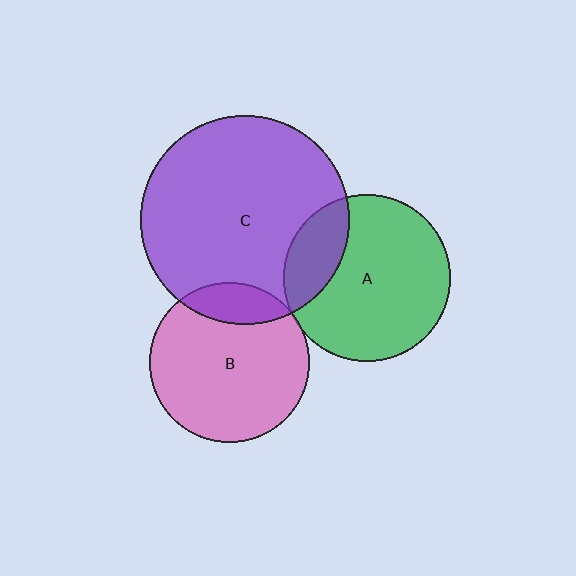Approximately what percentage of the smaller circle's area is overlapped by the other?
Approximately 15%.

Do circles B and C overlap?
Yes.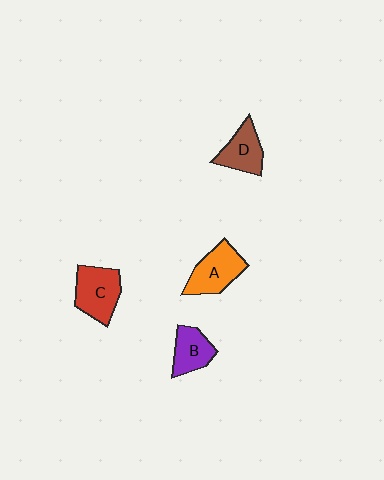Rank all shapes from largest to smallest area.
From largest to smallest: C (red), A (orange), D (brown), B (purple).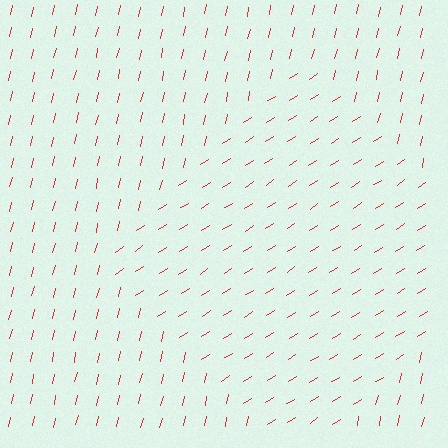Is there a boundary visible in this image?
Yes, there is a texture boundary formed by a change in line orientation.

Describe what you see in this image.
The image is filled with small red line segments. A diamond region in the image has lines oriented differently from the surrounding lines, creating a visible texture boundary.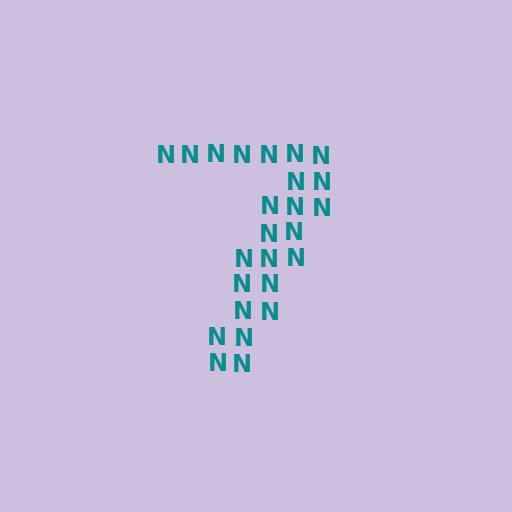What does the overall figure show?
The overall figure shows the digit 7.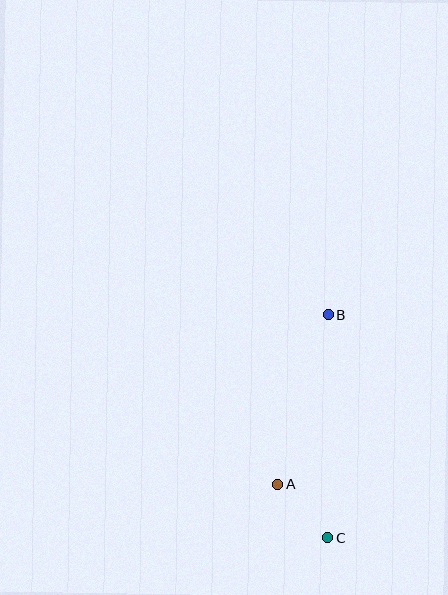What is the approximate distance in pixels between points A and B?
The distance between A and B is approximately 177 pixels.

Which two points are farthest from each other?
Points B and C are farthest from each other.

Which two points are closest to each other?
Points A and C are closest to each other.